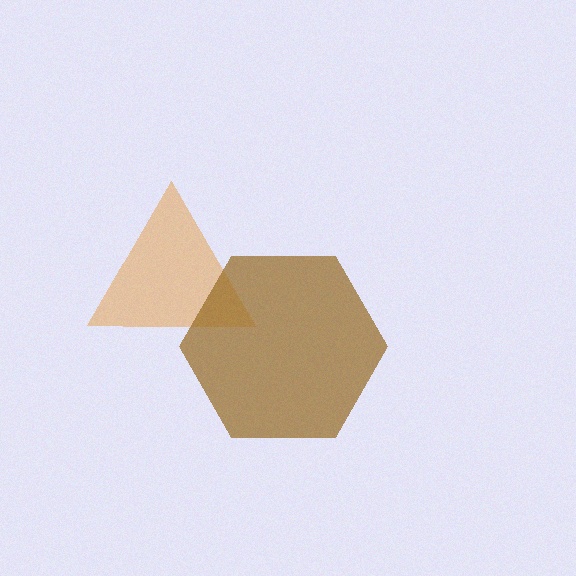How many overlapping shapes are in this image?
There are 2 overlapping shapes in the image.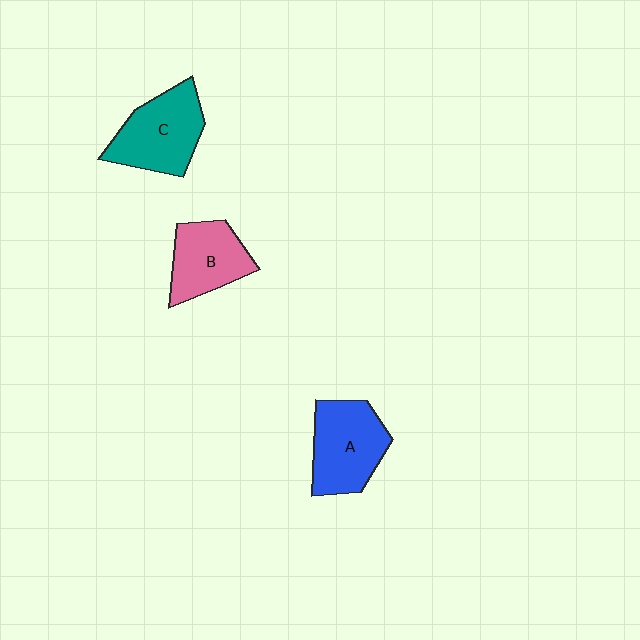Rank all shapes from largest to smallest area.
From largest to smallest: C (teal), A (blue), B (pink).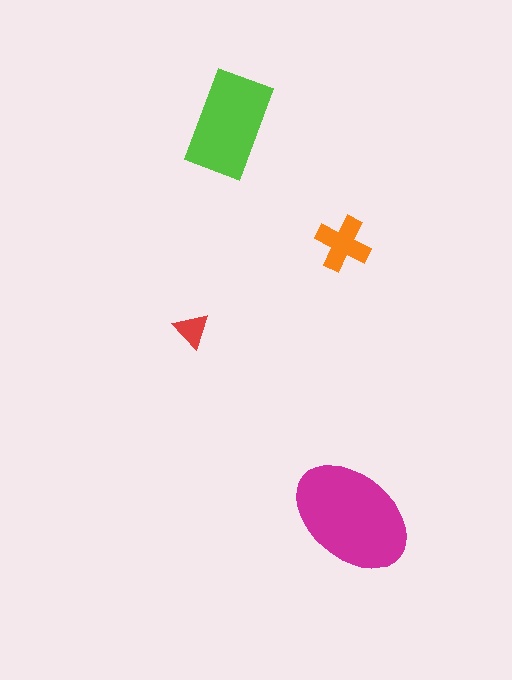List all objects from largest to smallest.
The magenta ellipse, the lime rectangle, the orange cross, the red triangle.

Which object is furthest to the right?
The magenta ellipse is rightmost.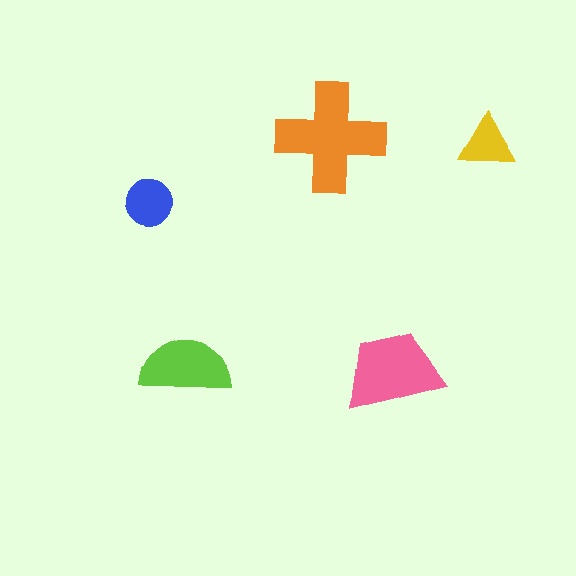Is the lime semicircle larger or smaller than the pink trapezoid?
Smaller.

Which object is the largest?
The orange cross.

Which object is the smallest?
The yellow triangle.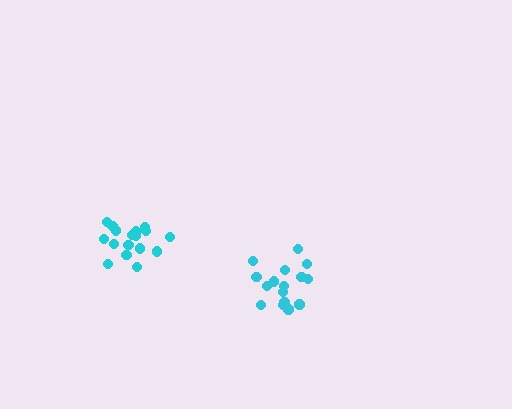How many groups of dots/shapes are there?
There are 2 groups.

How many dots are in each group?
Group 1: 17 dots, Group 2: 16 dots (33 total).